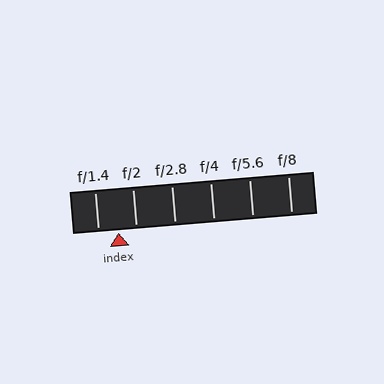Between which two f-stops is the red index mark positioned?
The index mark is between f/1.4 and f/2.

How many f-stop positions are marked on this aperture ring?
There are 6 f-stop positions marked.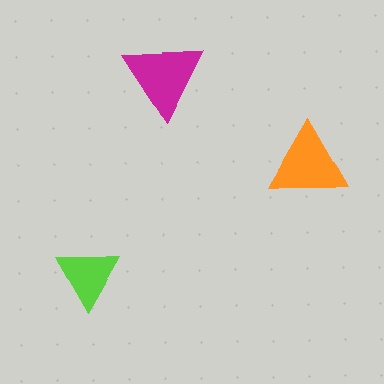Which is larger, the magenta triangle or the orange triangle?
The magenta one.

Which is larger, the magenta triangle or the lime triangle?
The magenta one.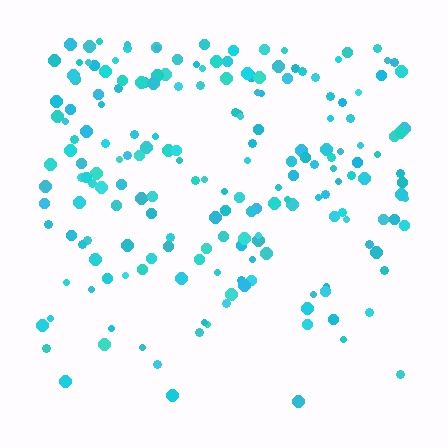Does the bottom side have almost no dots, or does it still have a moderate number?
Still a moderate number, just noticeably fewer than the top.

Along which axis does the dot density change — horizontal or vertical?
Vertical.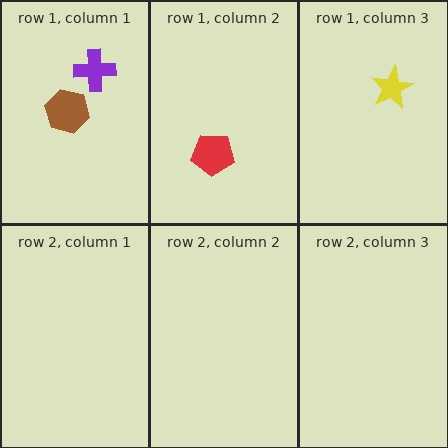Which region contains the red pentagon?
The row 1, column 2 region.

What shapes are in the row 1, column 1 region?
The purple cross, the brown hexagon.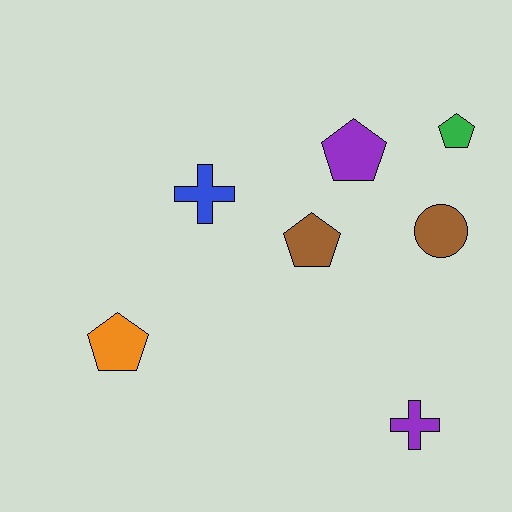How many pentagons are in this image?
There are 4 pentagons.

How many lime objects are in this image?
There are no lime objects.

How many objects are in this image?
There are 7 objects.